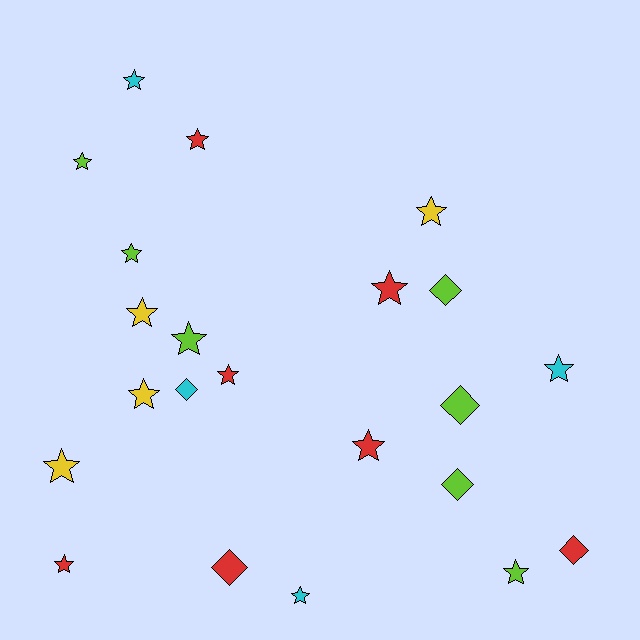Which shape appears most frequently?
Star, with 16 objects.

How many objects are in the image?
There are 22 objects.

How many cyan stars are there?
There are 3 cyan stars.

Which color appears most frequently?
Lime, with 7 objects.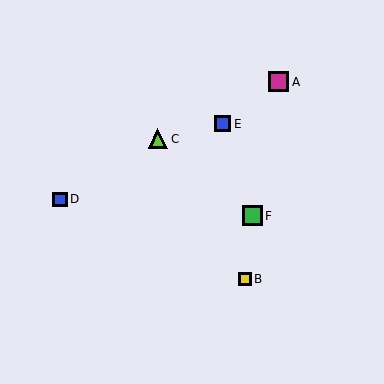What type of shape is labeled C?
Shape C is a lime triangle.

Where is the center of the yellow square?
The center of the yellow square is at (245, 279).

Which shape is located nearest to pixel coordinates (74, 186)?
The blue square (labeled D) at (60, 199) is nearest to that location.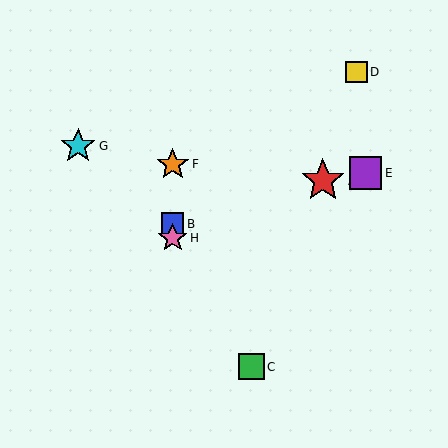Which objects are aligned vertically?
Objects B, F, H are aligned vertically.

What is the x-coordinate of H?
Object H is at x≈173.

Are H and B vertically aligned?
Yes, both are at x≈173.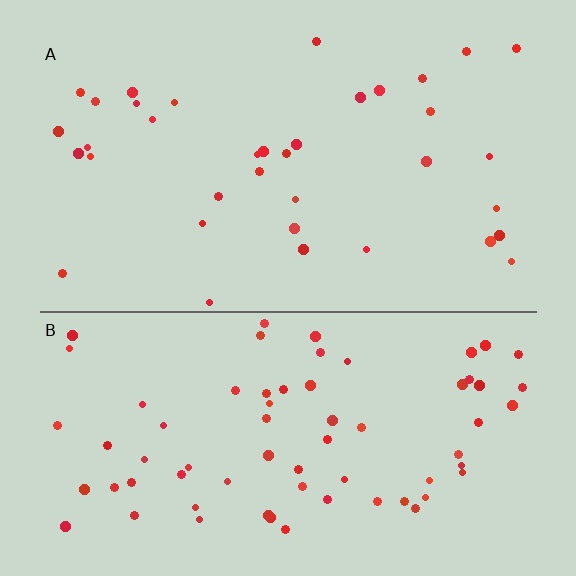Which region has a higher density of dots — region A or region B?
B (the bottom).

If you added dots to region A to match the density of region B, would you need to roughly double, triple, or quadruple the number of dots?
Approximately double.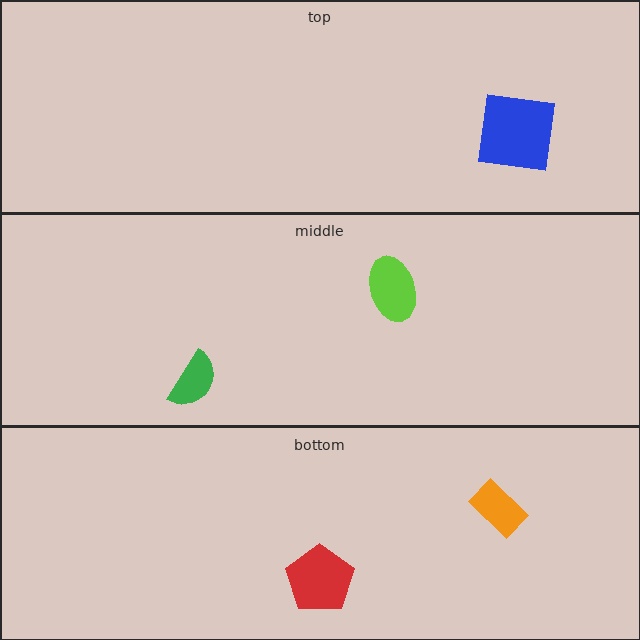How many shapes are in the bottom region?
2.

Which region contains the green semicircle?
The middle region.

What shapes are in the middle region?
The lime ellipse, the green semicircle.